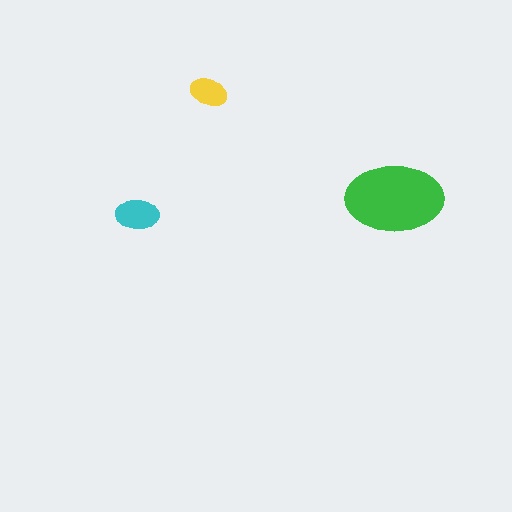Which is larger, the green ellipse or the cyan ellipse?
The green one.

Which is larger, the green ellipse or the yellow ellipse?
The green one.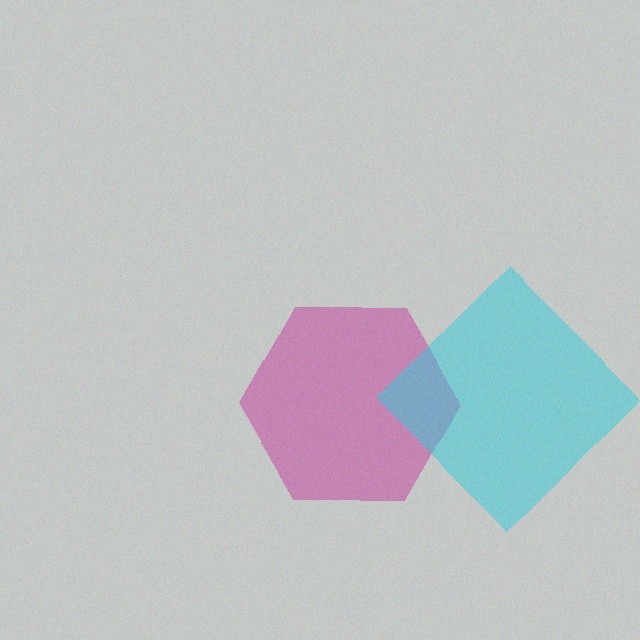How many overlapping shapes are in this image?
There are 2 overlapping shapes in the image.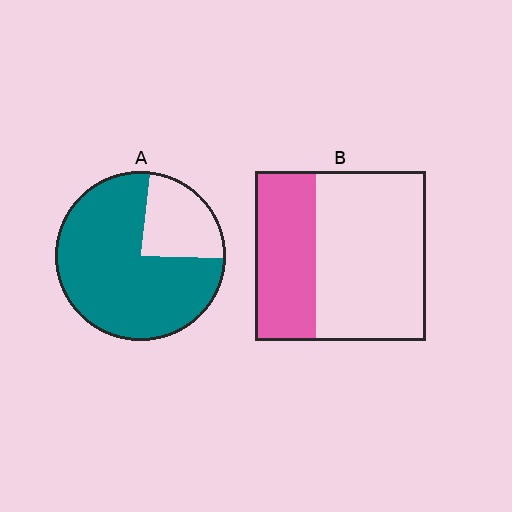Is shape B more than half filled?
No.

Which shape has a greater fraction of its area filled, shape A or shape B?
Shape A.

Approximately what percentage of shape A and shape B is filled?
A is approximately 75% and B is approximately 35%.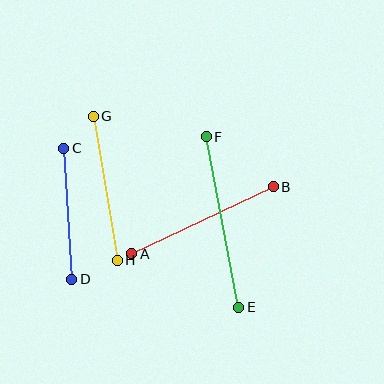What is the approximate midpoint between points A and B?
The midpoint is at approximately (202, 220) pixels.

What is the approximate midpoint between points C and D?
The midpoint is at approximately (68, 214) pixels.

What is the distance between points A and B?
The distance is approximately 157 pixels.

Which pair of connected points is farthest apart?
Points E and F are farthest apart.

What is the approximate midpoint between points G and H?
The midpoint is at approximately (105, 188) pixels.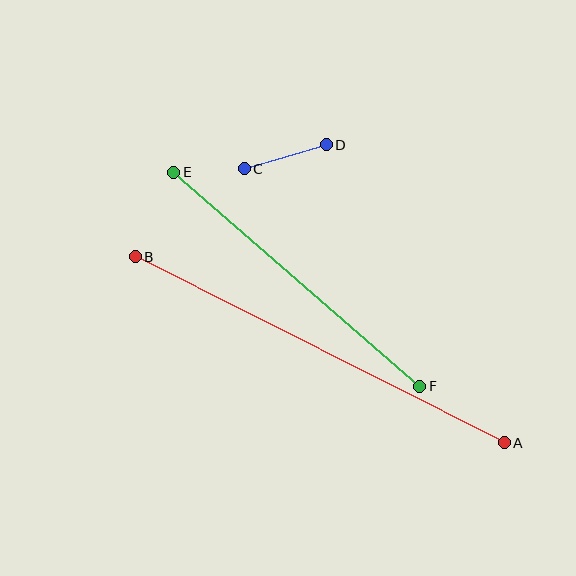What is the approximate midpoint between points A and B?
The midpoint is at approximately (320, 350) pixels.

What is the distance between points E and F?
The distance is approximately 326 pixels.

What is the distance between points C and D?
The distance is approximately 86 pixels.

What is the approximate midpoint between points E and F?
The midpoint is at approximately (297, 279) pixels.